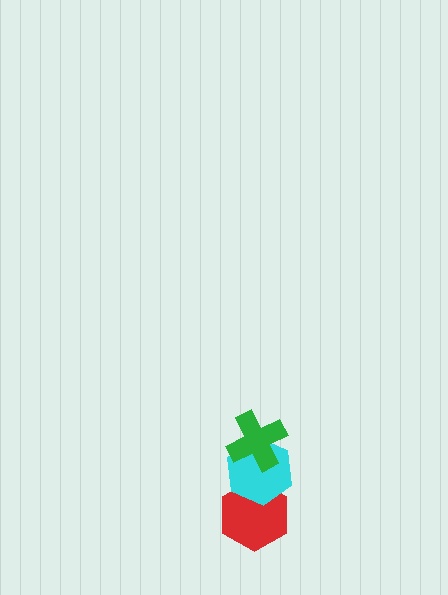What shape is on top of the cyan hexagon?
The green cross is on top of the cyan hexagon.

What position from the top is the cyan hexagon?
The cyan hexagon is 2nd from the top.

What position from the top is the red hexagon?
The red hexagon is 3rd from the top.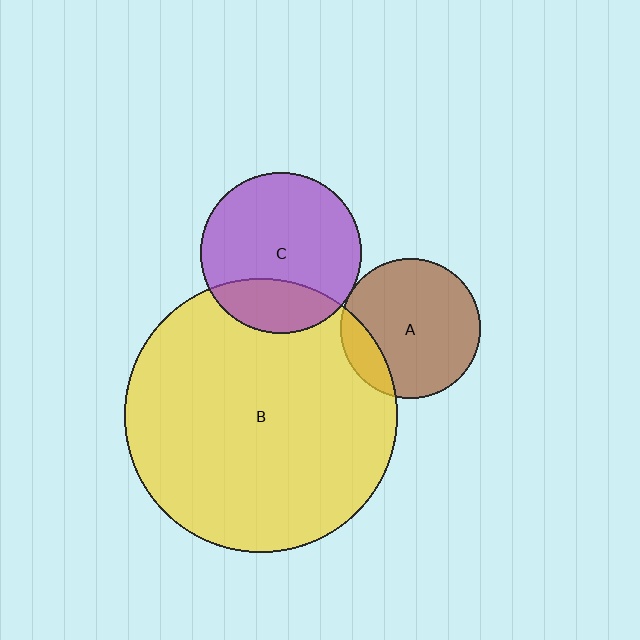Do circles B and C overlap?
Yes.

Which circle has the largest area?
Circle B (yellow).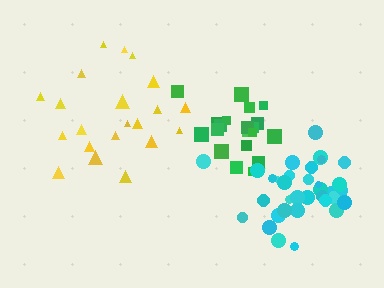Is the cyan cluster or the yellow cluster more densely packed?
Cyan.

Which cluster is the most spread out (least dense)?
Yellow.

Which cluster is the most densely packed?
Green.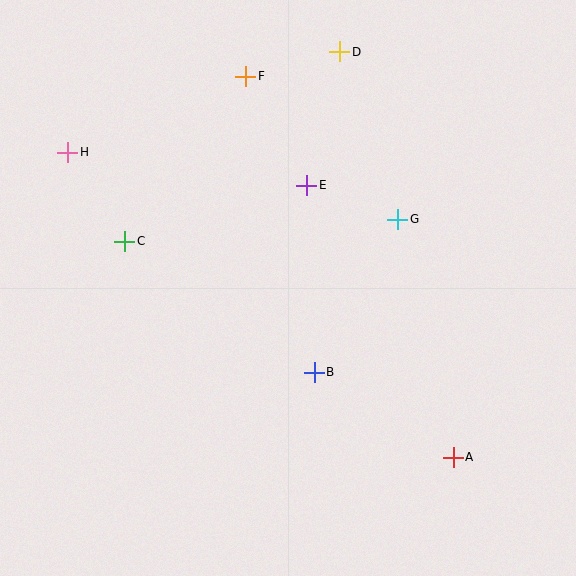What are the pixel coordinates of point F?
Point F is at (246, 76).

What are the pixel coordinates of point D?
Point D is at (340, 52).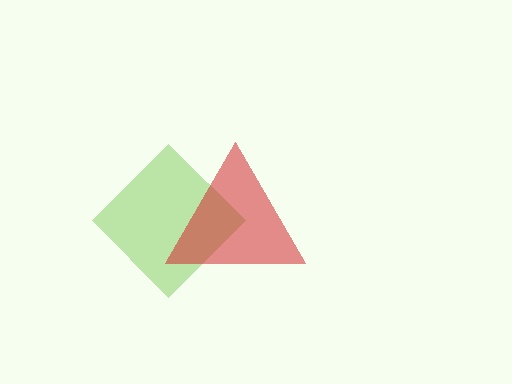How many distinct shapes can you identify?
There are 2 distinct shapes: a lime diamond, a red triangle.